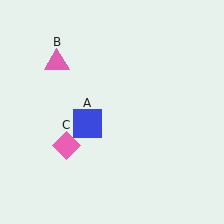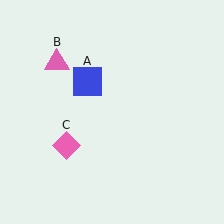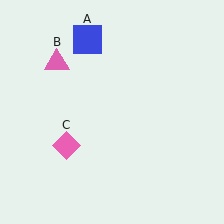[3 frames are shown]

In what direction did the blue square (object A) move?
The blue square (object A) moved up.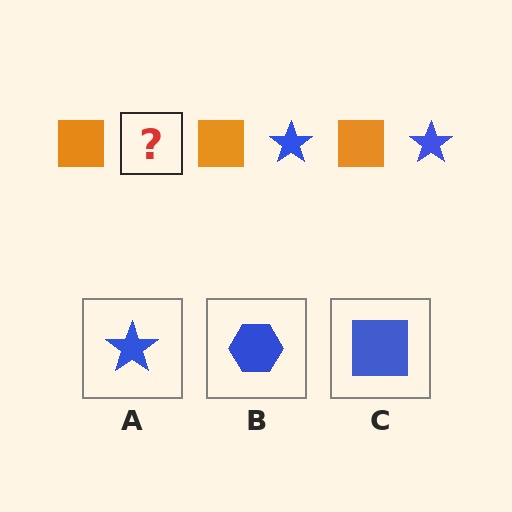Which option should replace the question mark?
Option A.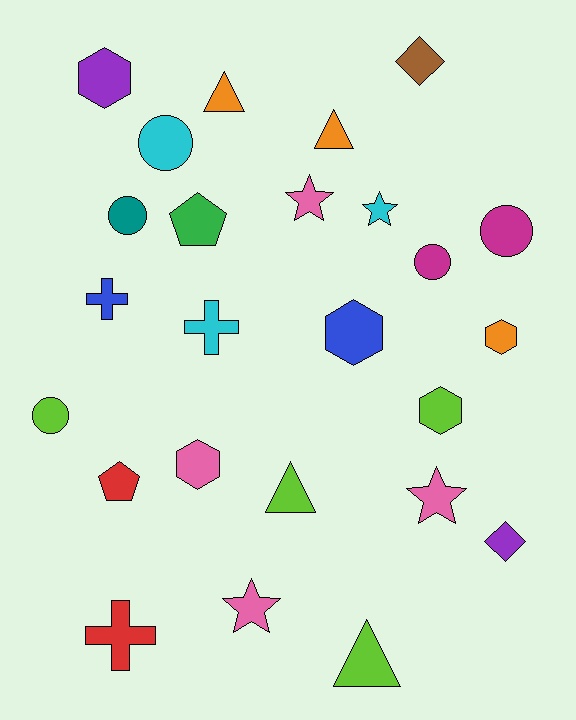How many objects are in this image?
There are 25 objects.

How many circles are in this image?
There are 5 circles.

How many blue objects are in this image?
There are 2 blue objects.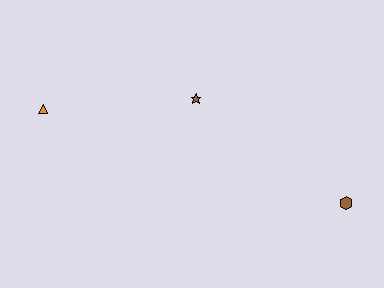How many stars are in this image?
There is 1 star.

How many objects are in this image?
There are 3 objects.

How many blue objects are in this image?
There are no blue objects.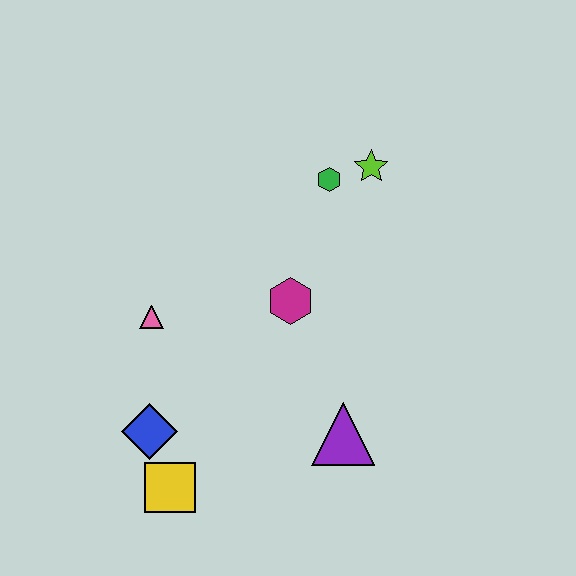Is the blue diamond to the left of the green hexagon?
Yes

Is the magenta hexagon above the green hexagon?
No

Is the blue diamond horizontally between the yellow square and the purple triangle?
No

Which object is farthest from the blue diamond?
The lime star is farthest from the blue diamond.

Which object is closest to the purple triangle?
The magenta hexagon is closest to the purple triangle.